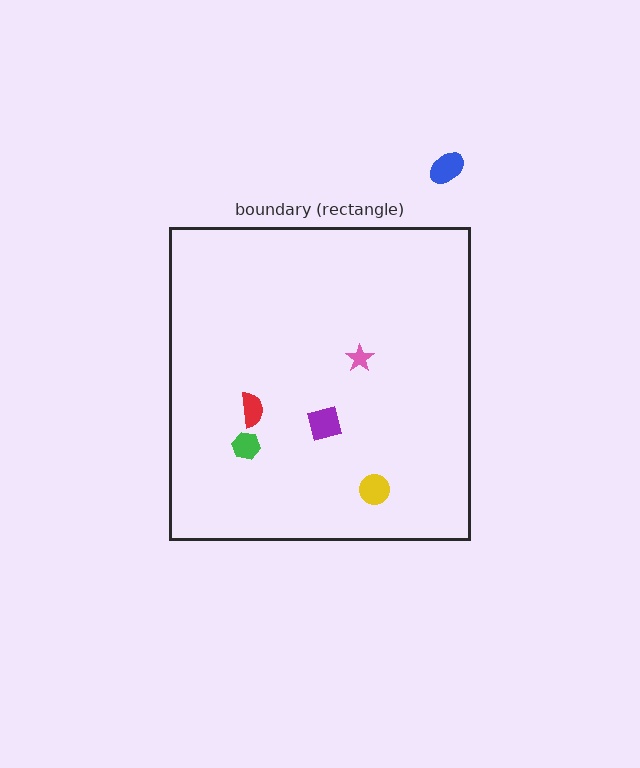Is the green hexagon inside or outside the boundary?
Inside.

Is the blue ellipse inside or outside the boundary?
Outside.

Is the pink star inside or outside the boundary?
Inside.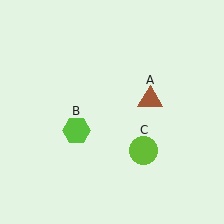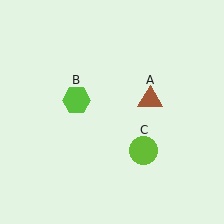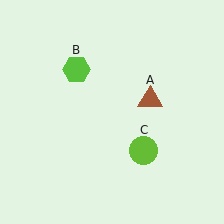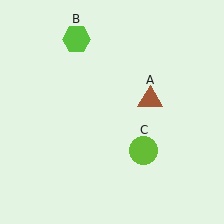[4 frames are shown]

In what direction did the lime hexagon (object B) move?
The lime hexagon (object B) moved up.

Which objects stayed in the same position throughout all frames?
Brown triangle (object A) and lime circle (object C) remained stationary.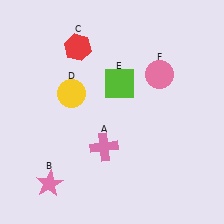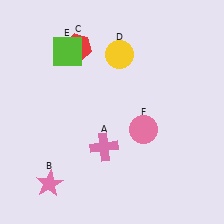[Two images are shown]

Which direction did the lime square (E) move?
The lime square (E) moved left.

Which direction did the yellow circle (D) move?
The yellow circle (D) moved right.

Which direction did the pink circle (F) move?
The pink circle (F) moved down.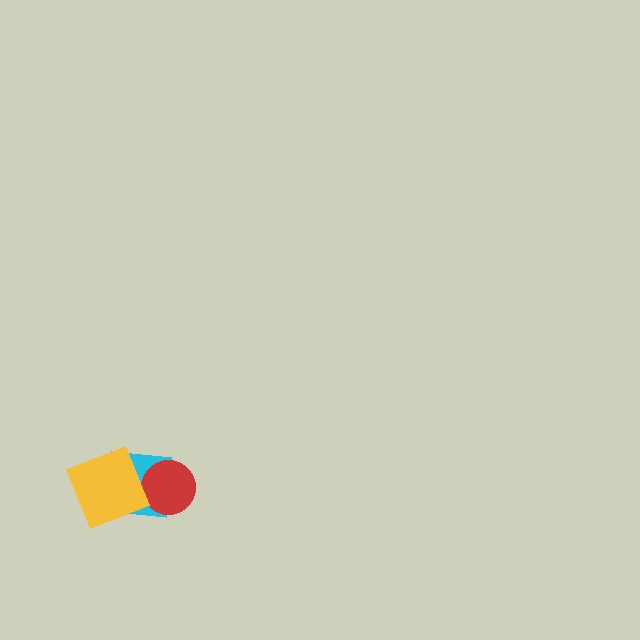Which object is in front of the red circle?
The yellow diamond is in front of the red circle.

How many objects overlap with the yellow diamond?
2 objects overlap with the yellow diamond.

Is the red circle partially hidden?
Yes, it is partially covered by another shape.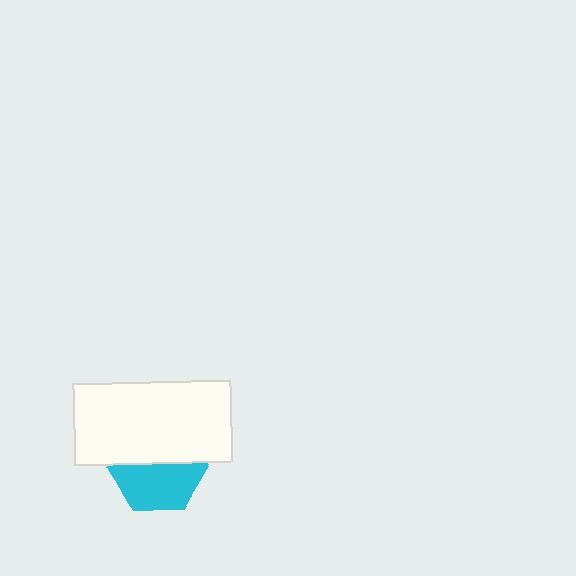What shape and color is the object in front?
The object in front is a white rectangle.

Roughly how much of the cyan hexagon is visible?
About half of it is visible (roughly 52%).